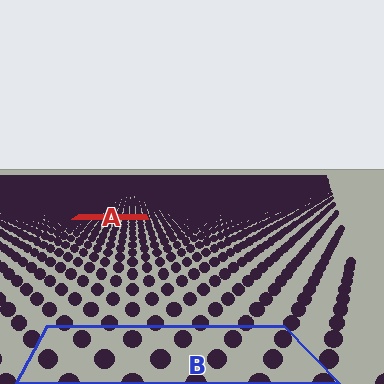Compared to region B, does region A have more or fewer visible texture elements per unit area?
Region A has more texture elements per unit area — they are packed more densely because it is farther away.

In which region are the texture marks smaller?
The texture marks are smaller in region A, because it is farther away.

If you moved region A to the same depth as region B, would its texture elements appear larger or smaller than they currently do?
They would appear larger. At a closer depth, the same texture elements are projected at a bigger on-screen size.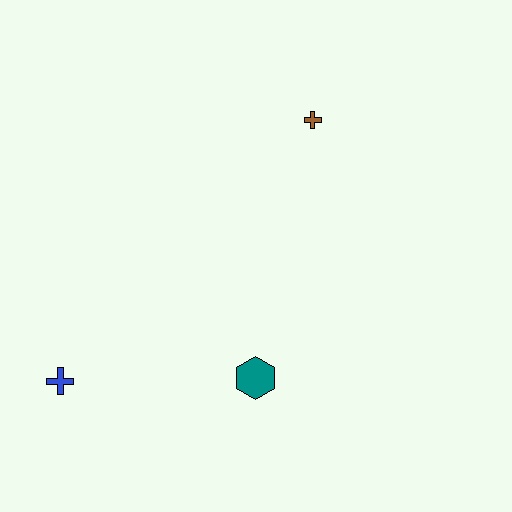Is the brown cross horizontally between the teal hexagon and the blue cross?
No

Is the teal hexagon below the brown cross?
Yes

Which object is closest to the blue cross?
The teal hexagon is closest to the blue cross.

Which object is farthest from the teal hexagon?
The brown cross is farthest from the teal hexagon.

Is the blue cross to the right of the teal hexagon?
No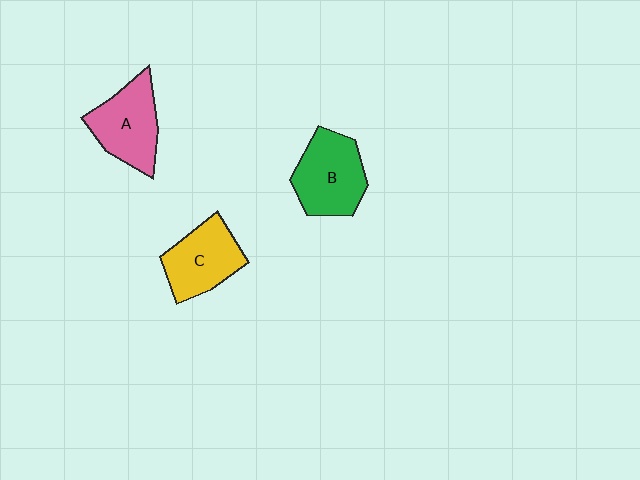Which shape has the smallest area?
Shape C (yellow).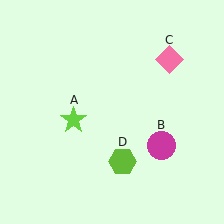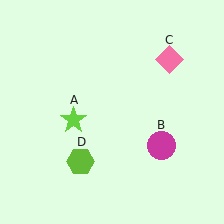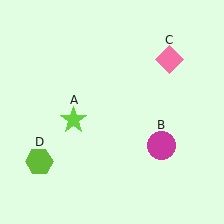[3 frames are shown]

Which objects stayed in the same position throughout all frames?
Lime star (object A) and magenta circle (object B) and pink diamond (object C) remained stationary.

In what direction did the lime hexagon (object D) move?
The lime hexagon (object D) moved left.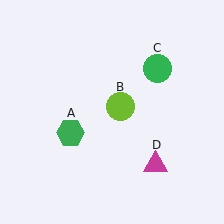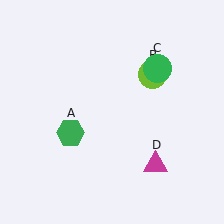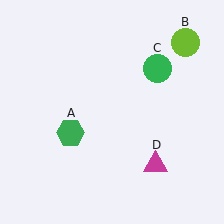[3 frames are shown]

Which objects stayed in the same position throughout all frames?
Green hexagon (object A) and green circle (object C) and magenta triangle (object D) remained stationary.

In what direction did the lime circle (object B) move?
The lime circle (object B) moved up and to the right.